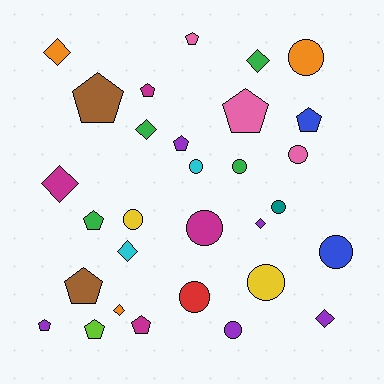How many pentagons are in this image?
There are 11 pentagons.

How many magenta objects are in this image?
There are 4 magenta objects.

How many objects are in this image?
There are 30 objects.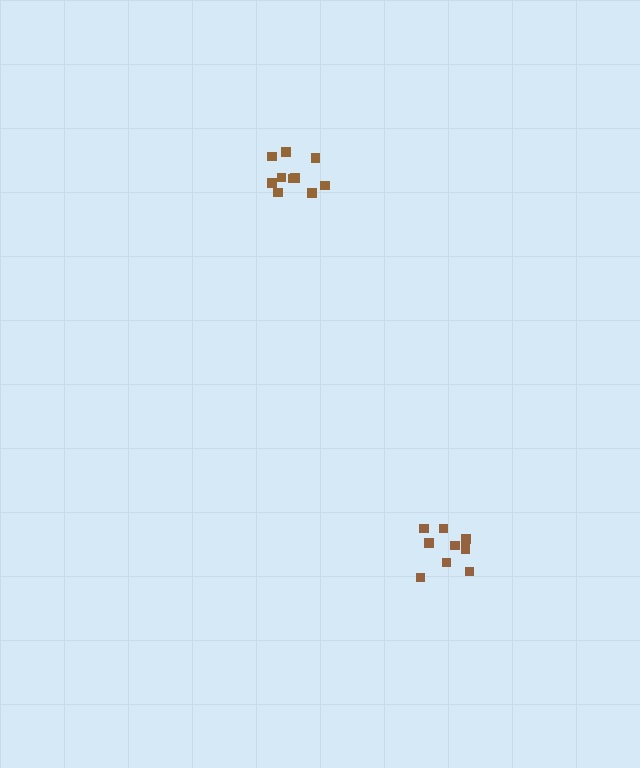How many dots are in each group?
Group 1: 9 dots, Group 2: 10 dots (19 total).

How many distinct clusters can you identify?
There are 2 distinct clusters.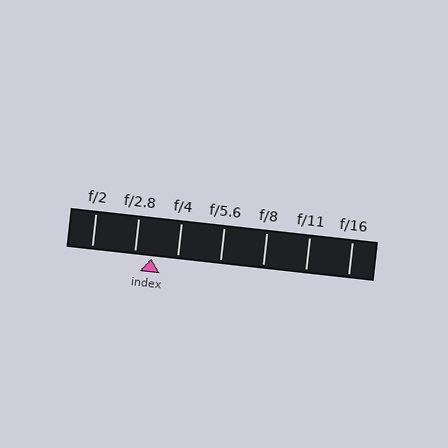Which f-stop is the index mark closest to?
The index mark is closest to f/2.8.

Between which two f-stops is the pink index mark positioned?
The index mark is between f/2.8 and f/4.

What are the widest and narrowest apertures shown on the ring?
The widest aperture shown is f/2 and the narrowest is f/16.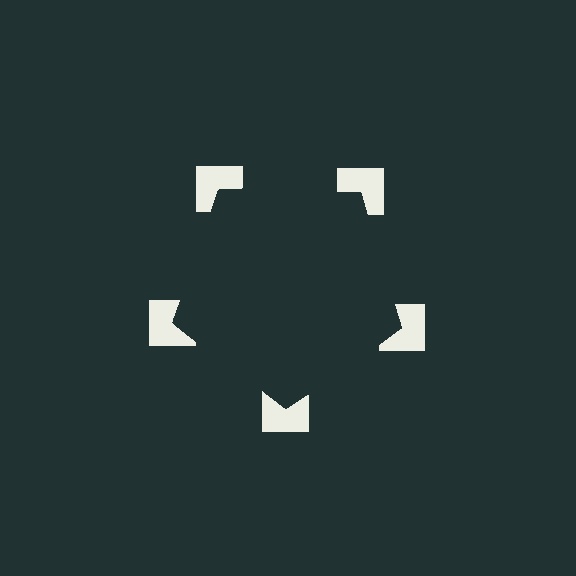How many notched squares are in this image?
There are 5 — one at each vertex of the illusory pentagon.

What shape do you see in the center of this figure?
An illusory pentagon — its edges are inferred from the aligned wedge cuts in the notched squares, not physically drawn.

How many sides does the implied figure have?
5 sides.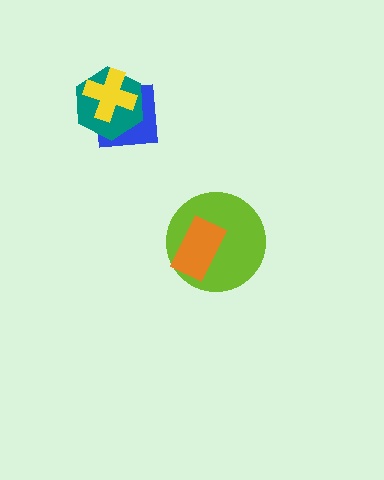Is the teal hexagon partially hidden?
Yes, it is partially covered by another shape.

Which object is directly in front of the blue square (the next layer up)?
The teal hexagon is directly in front of the blue square.